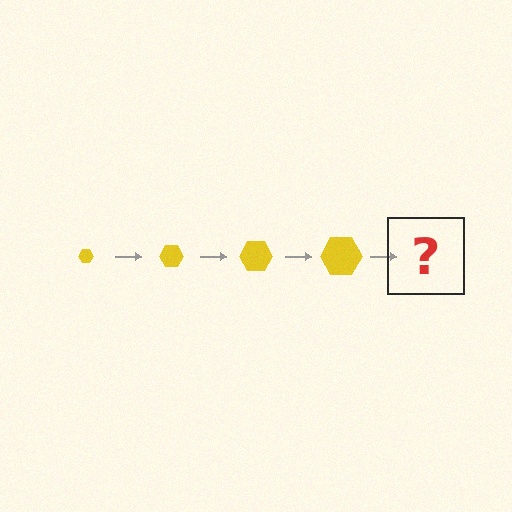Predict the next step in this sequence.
The next step is a yellow hexagon, larger than the previous one.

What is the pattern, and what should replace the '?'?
The pattern is that the hexagon gets progressively larger each step. The '?' should be a yellow hexagon, larger than the previous one.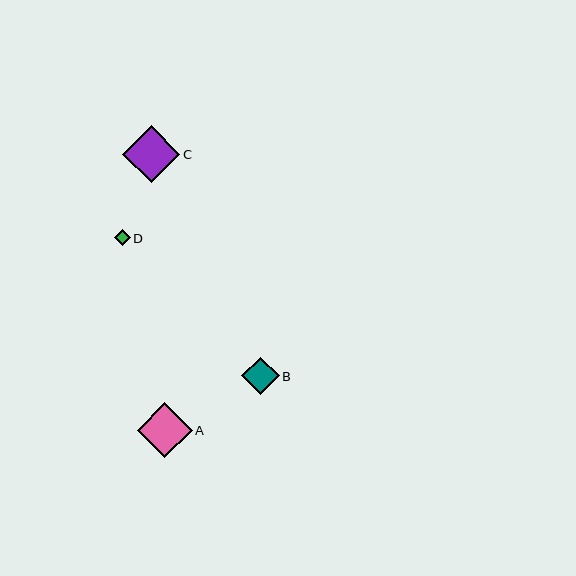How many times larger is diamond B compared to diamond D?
Diamond B is approximately 2.4 times the size of diamond D.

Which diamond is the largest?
Diamond C is the largest with a size of approximately 57 pixels.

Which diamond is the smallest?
Diamond D is the smallest with a size of approximately 16 pixels.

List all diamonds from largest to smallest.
From largest to smallest: C, A, B, D.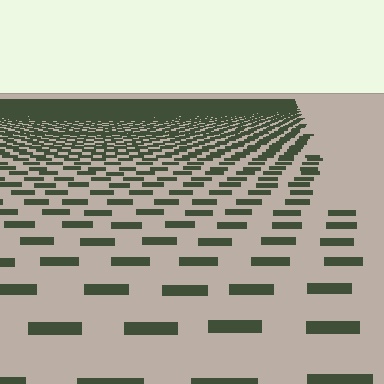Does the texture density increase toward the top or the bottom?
Density increases toward the top.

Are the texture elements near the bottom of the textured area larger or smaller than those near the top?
Larger. Near the bottom, elements are closer to the viewer and appear at a bigger on-screen size.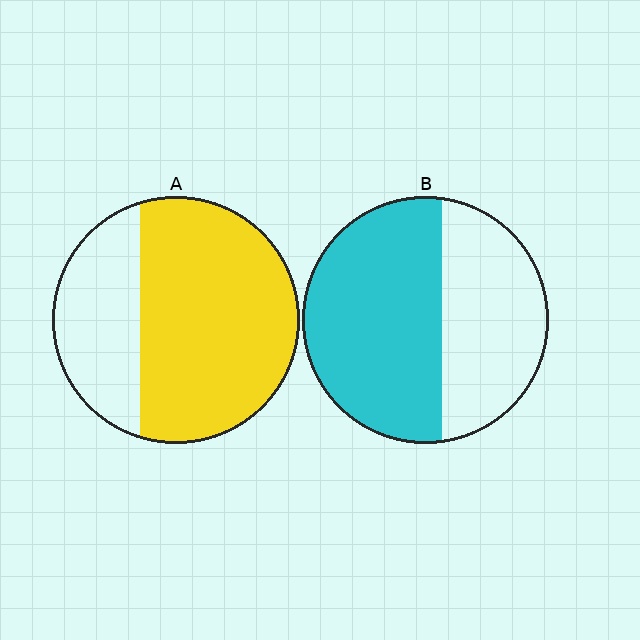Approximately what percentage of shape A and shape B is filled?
A is approximately 70% and B is approximately 60%.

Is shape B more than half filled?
Yes.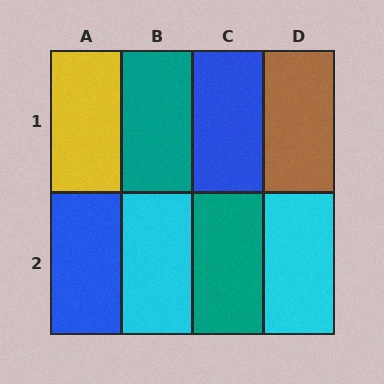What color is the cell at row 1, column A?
Yellow.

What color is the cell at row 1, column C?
Blue.